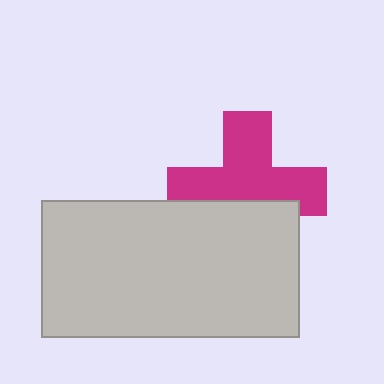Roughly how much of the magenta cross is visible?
About half of it is visible (roughly 63%).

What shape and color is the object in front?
The object in front is a light gray rectangle.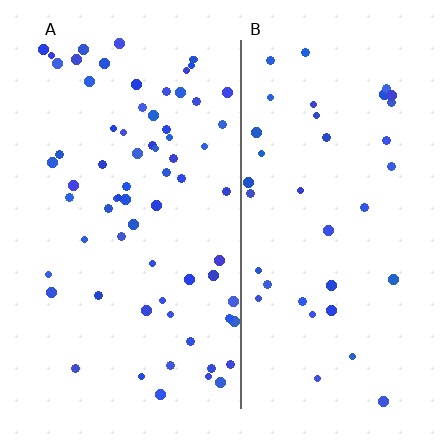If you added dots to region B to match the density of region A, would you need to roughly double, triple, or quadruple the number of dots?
Approximately double.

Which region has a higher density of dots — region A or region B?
A (the left).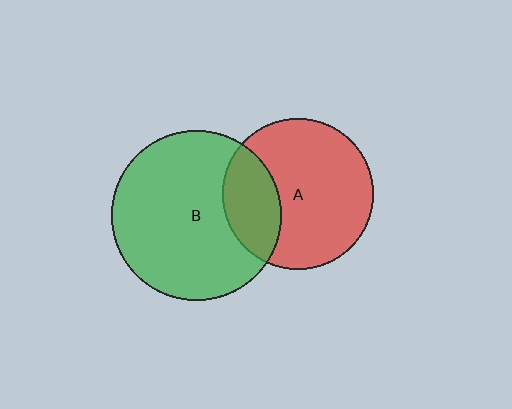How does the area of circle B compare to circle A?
Approximately 1.3 times.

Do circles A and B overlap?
Yes.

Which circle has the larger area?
Circle B (green).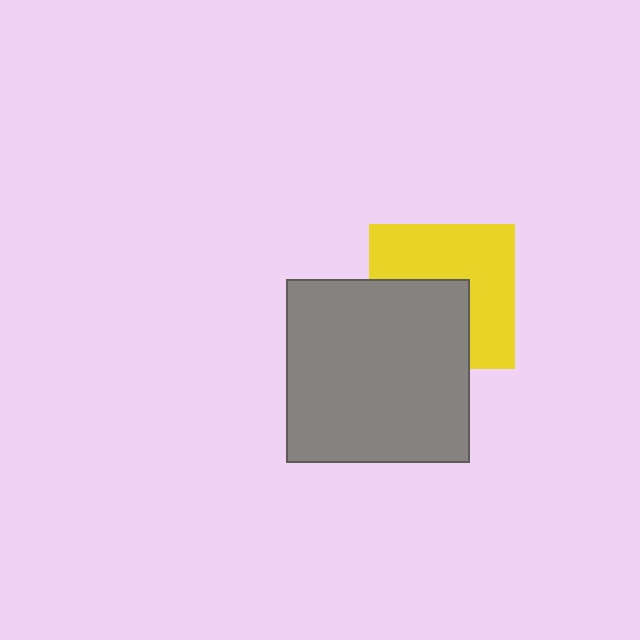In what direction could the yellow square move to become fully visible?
The yellow square could move toward the upper-right. That would shift it out from behind the gray square entirely.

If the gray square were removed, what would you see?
You would see the complete yellow square.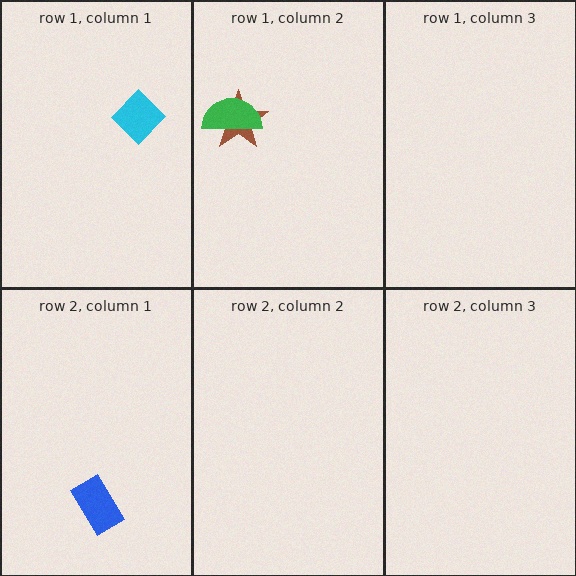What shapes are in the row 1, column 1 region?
The cyan diamond.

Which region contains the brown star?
The row 1, column 2 region.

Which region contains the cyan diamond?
The row 1, column 1 region.